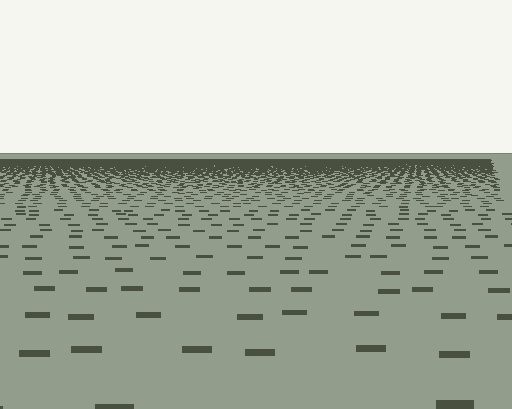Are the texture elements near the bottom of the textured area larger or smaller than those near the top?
Larger. Near the bottom, elements are closer to the viewer and appear at a bigger on-screen size.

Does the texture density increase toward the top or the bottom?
Density increases toward the top.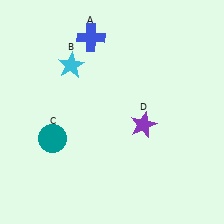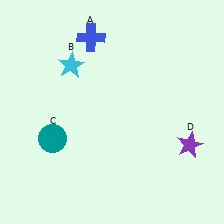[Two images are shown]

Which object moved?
The purple star (D) moved right.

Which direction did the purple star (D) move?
The purple star (D) moved right.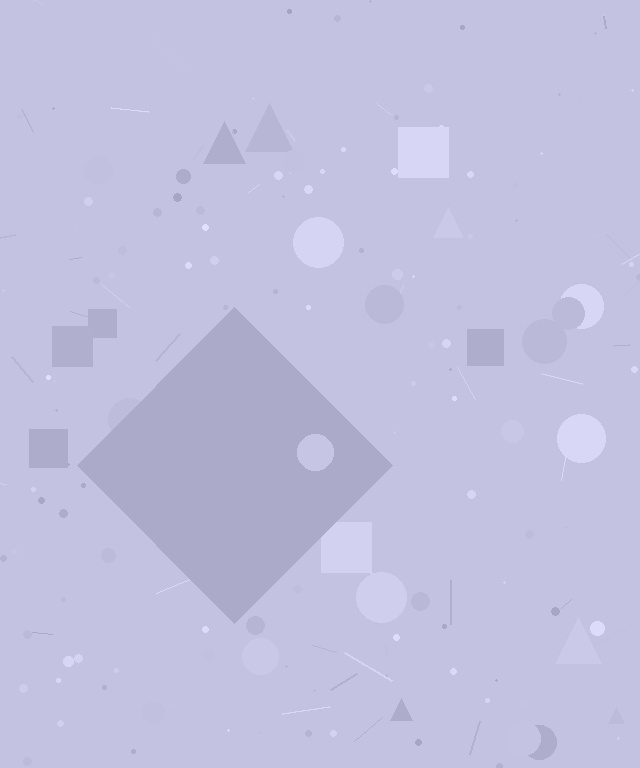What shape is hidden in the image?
A diamond is hidden in the image.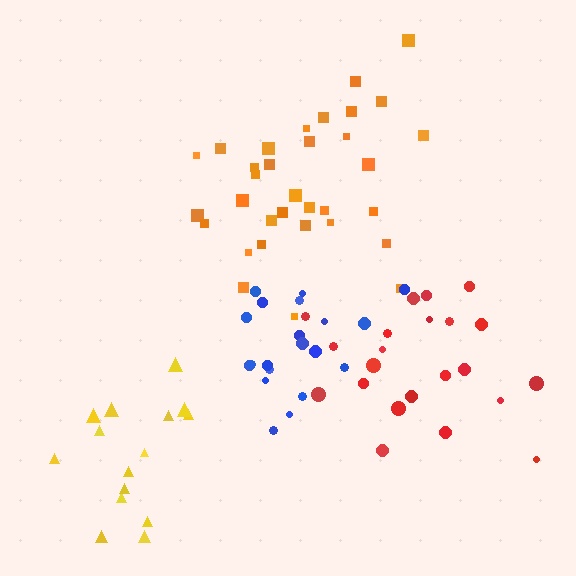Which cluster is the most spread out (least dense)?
Red.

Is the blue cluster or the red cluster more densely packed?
Blue.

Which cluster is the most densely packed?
Blue.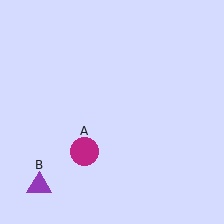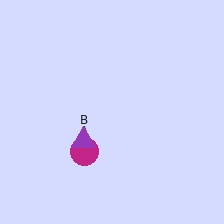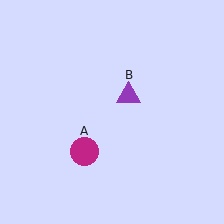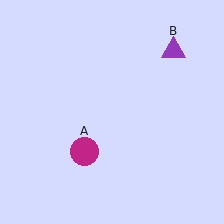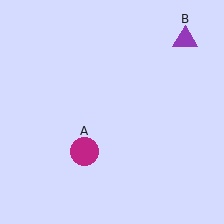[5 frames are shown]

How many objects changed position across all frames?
1 object changed position: purple triangle (object B).